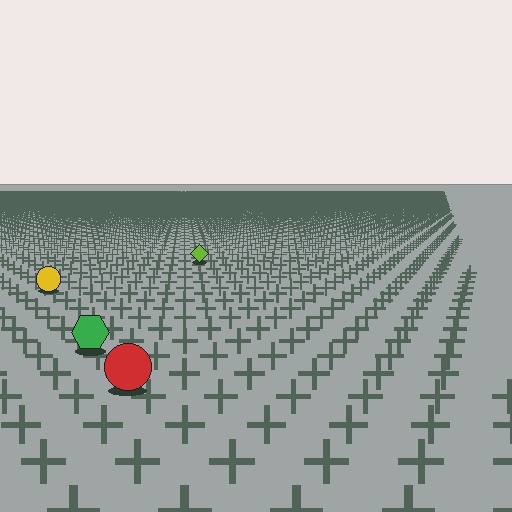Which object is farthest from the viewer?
The lime diamond is farthest from the viewer. It appears smaller and the ground texture around it is denser.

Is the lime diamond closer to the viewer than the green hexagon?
No. The green hexagon is closer — you can tell from the texture gradient: the ground texture is coarser near it.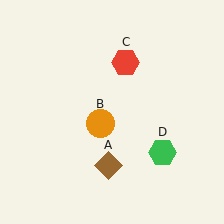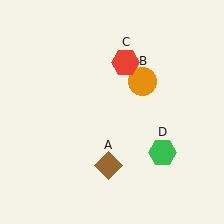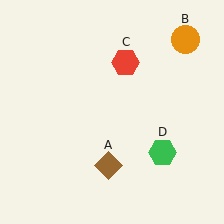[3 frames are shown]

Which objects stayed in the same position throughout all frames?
Brown diamond (object A) and red hexagon (object C) and green hexagon (object D) remained stationary.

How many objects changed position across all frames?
1 object changed position: orange circle (object B).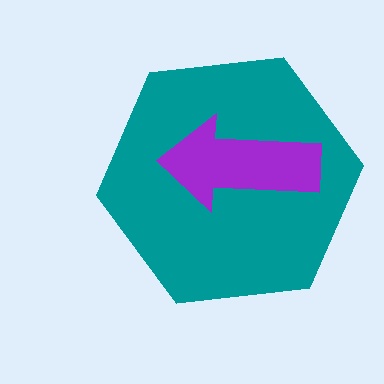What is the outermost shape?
The teal hexagon.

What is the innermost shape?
The purple arrow.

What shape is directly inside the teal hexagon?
The purple arrow.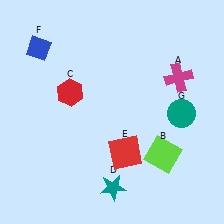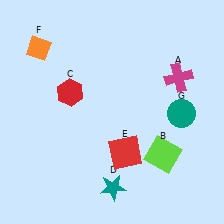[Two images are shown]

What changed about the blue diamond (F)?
In Image 1, F is blue. In Image 2, it changed to orange.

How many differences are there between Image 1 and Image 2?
There is 1 difference between the two images.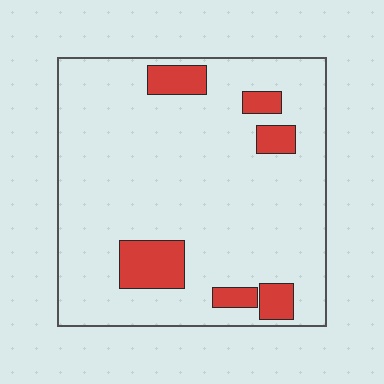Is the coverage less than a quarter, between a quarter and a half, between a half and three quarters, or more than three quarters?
Less than a quarter.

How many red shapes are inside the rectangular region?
6.